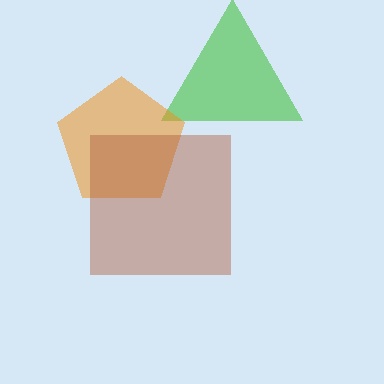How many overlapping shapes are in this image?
There are 3 overlapping shapes in the image.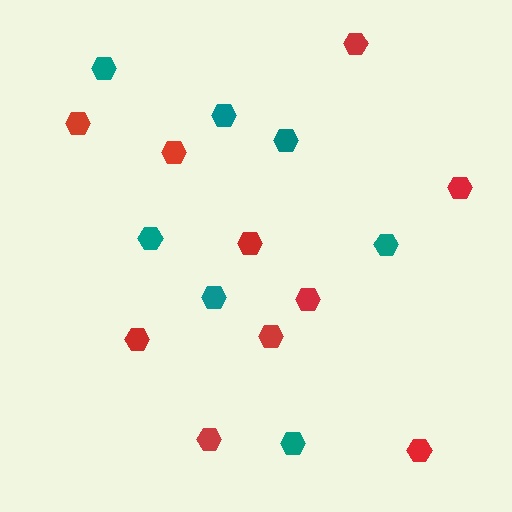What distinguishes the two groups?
There are 2 groups: one group of teal hexagons (7) and one group of red hexagons (10).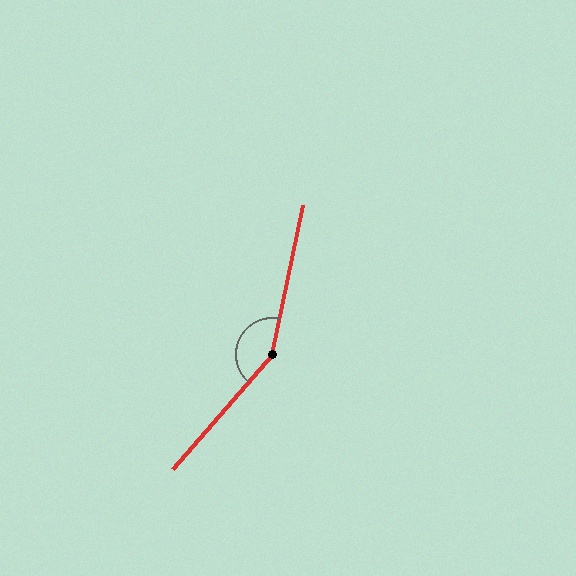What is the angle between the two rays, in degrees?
Approximately 151 degrees.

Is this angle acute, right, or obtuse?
It is obtuse.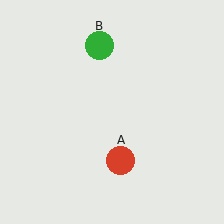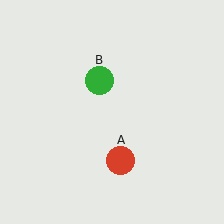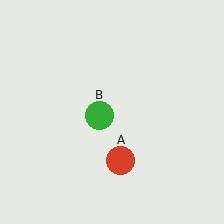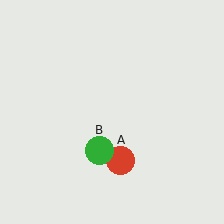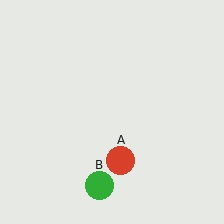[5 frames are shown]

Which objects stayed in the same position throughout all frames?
Red circle (object A) remained stationary.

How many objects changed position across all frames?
1 object changed position: green circle (object B).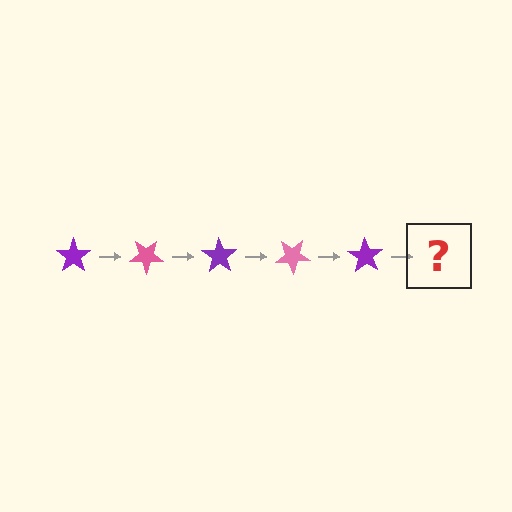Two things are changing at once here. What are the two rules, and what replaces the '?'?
The two rules are that it rotates 35 degrees each step and the color cycles through purple and pink. The '?' should be a pink star, rotated 175 degrees from the start.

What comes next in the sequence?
The next element should be a pink star, rotated 175 degrees from the start.